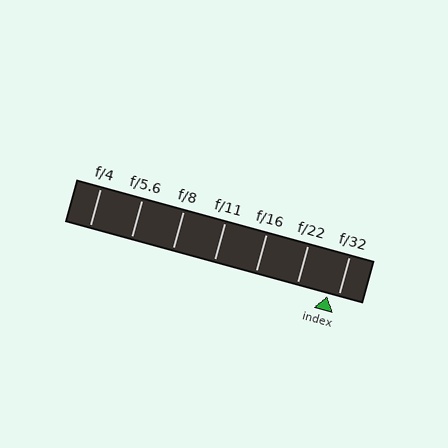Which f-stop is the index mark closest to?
The index mark is closest to f/32.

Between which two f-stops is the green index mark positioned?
The index mark is between f/22 and f/32.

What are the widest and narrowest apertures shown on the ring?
The widest aperture shown is f/4 and the narrowest is f/32.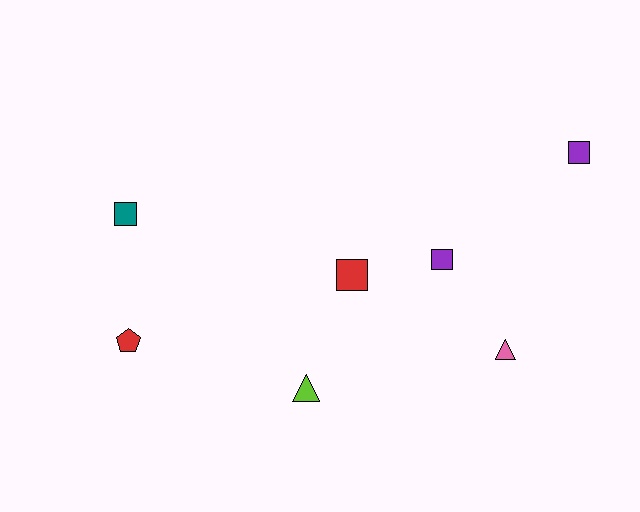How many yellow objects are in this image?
There are no yellow objects.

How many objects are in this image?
There are 7 objects.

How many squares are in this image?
There are 4 squares.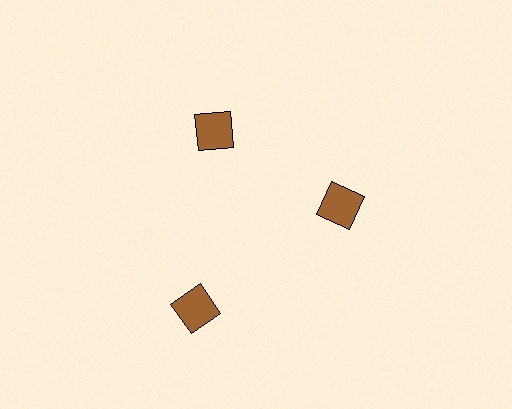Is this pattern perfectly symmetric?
No. The 3 brown squares are arranged in a ring, but one element near the 7 o'clock position is pushed outward from the center, breaking the 3-fold rotational symmetry.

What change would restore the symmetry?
The symmetry would be restored by moving it inward, back onto the ring so that all 3 squares sit at equal angles and equal distance from the center.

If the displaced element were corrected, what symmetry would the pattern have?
It would have 3-fold rotational symmetry — the pattern would map onto itself every 120 degrees.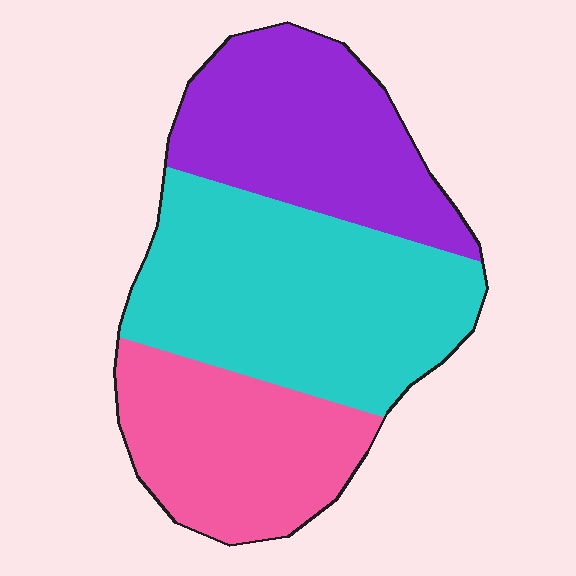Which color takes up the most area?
Cyan, at roughly 45%.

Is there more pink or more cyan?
Cyan.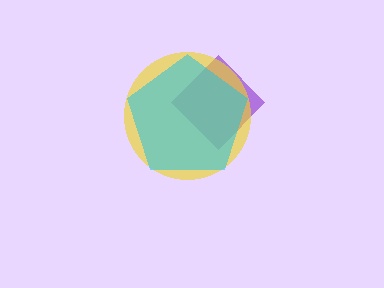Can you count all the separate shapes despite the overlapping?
Yes, there are 3 separate shapes.